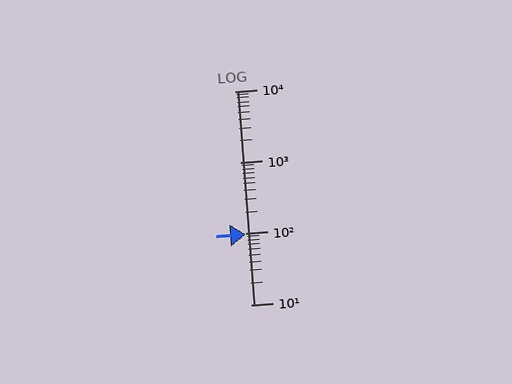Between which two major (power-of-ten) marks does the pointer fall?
The pointer is between 10 and 100.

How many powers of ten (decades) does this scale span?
The scale spans 3 decades, from 10 to 10000.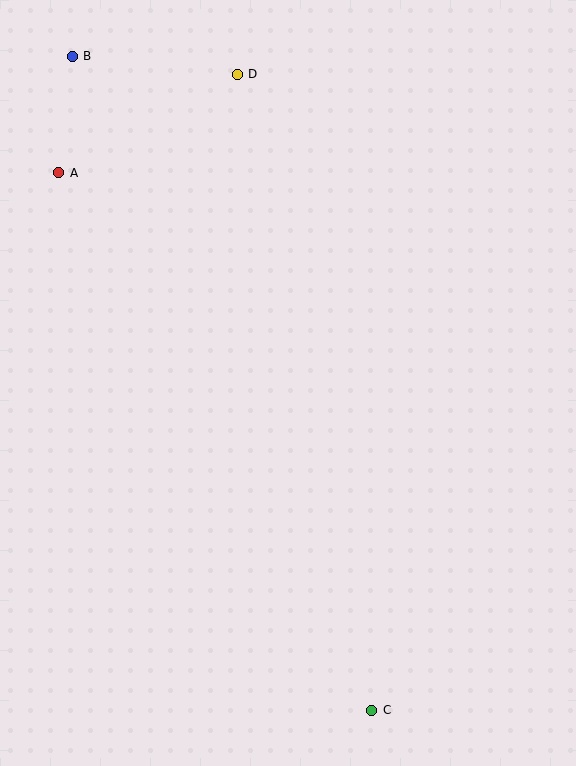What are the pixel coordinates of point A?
Point A is at (59, 173).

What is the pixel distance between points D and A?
The distance between D and A is 204 pixels.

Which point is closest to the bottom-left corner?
Point C is closest to the bottom-left corner.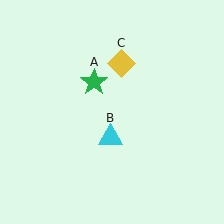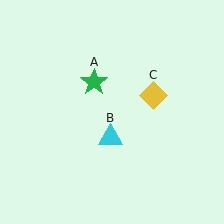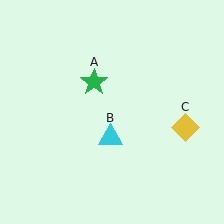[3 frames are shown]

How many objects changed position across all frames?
1 object changed position: yellow diamond (object C).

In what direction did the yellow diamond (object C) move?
The yellow diamond (object C) moved down and to the right.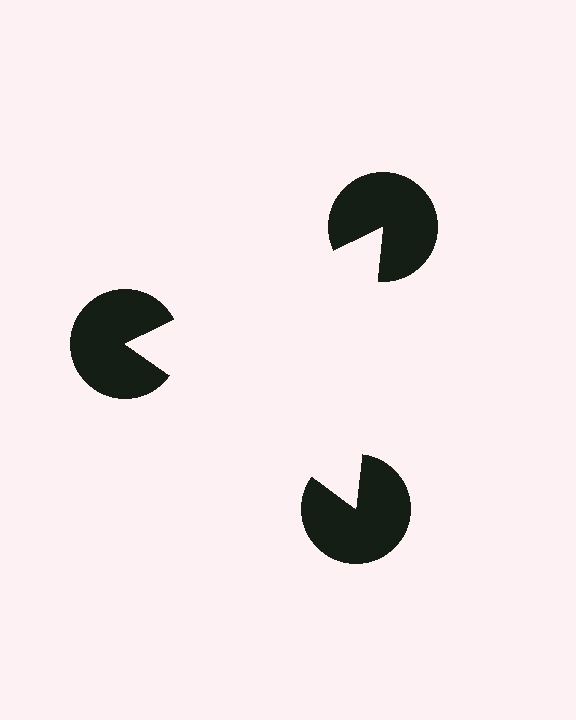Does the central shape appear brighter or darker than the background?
It typically appears slightly brighter than the background, even though no actual brightness change is drawn.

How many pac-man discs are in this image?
There are 3 — one at each vertex of the illusory triangle.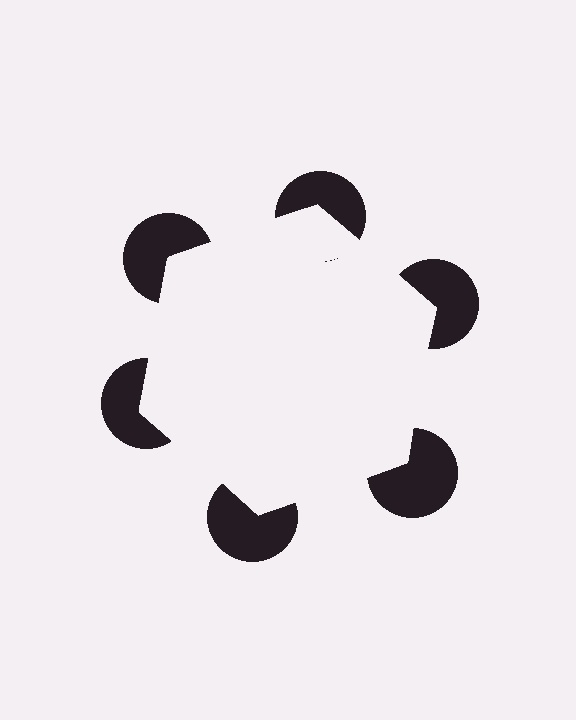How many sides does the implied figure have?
6 sides.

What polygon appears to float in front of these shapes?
An illusory hexagon — its edges are inferred from the aligned wedge cuts in the pac-man discs, not physically drawn.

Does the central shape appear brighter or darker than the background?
It typically appears slightly brighter than the background, even though no actual brightness change is drawn.